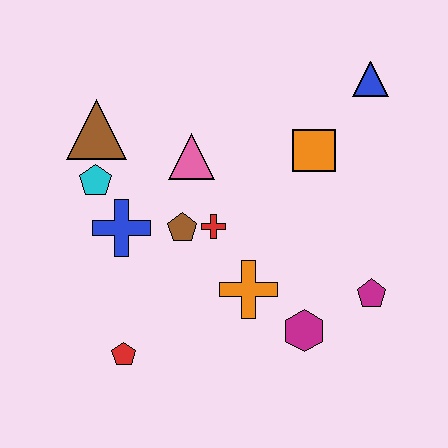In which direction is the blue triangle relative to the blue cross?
The blue triangle is to the right of the blue cross.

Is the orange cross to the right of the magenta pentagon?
No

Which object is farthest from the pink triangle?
The magenta pentagon is farthest from the pink triangle.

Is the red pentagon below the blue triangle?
Yes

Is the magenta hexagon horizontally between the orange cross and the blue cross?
No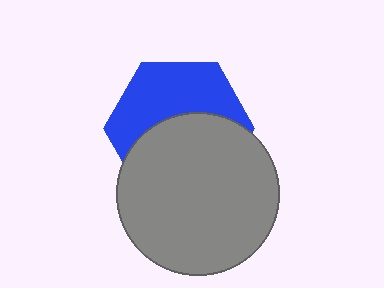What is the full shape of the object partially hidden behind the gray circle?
The partially hidden object is a blue hexagon.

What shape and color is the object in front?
The object in front is a gray circle.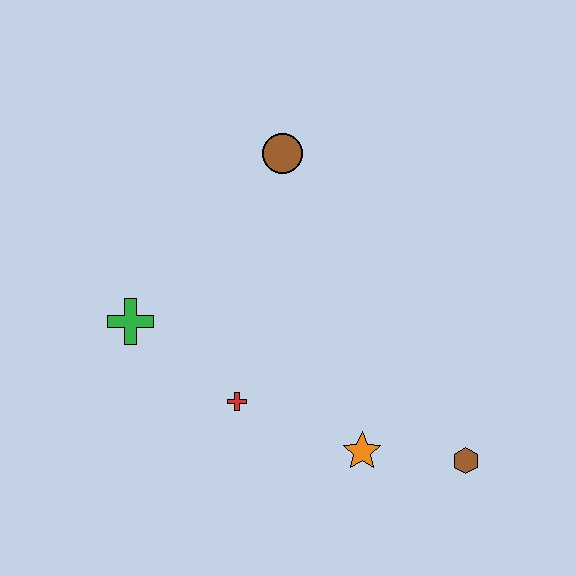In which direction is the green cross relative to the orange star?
The green cross is to the left of the orange star.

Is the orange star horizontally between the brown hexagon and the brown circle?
Yes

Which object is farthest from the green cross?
The brown hexagon is farthest from the green cross.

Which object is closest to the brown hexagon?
The orange star is closest to the brown hexagon.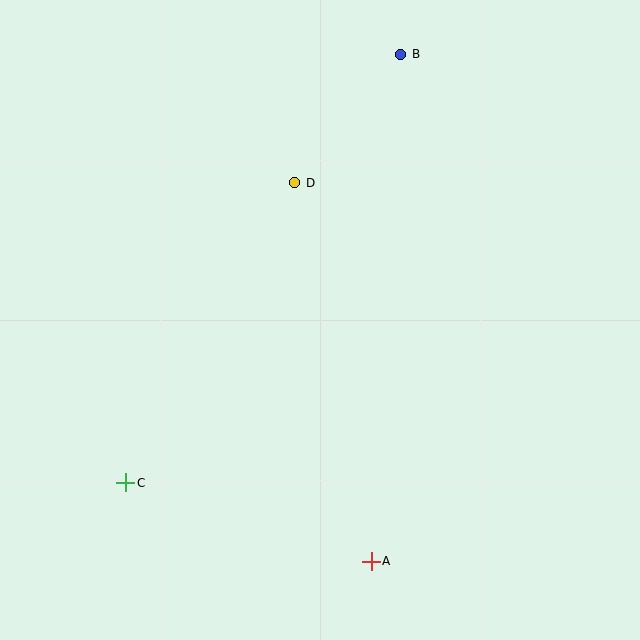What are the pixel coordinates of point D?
Point D is at (295, 183).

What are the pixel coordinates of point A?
Point A is at (371, 561).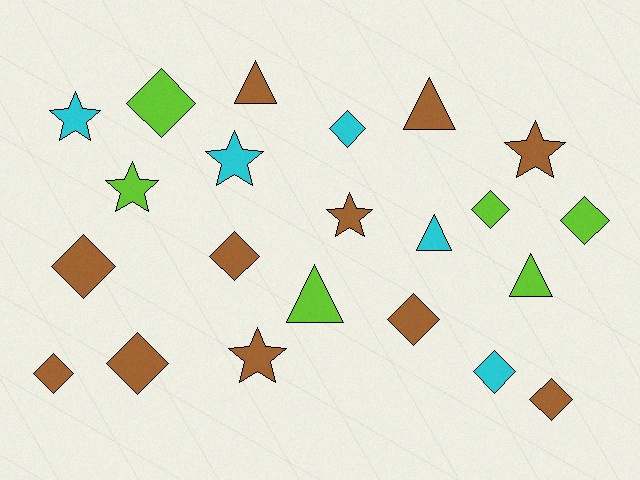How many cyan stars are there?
There are 2 cyan stars.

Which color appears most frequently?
Brown, with 11 objects.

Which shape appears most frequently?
Diamond, with 11 objects.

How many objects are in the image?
There are 22 objects.